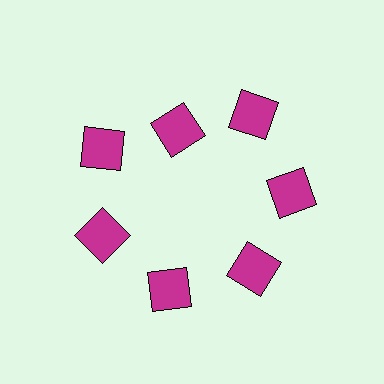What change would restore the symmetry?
The symmetry would be restored by moving it outward, back onto the ring so that all 7 squares sit at equal angles and equal distance from the center.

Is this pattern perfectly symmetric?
No. The 7 magenta squares are arranged in a ring, but one element near the 12 o'clock position is pulled inward toward the center, breaking the 7-fold rotational symmetry.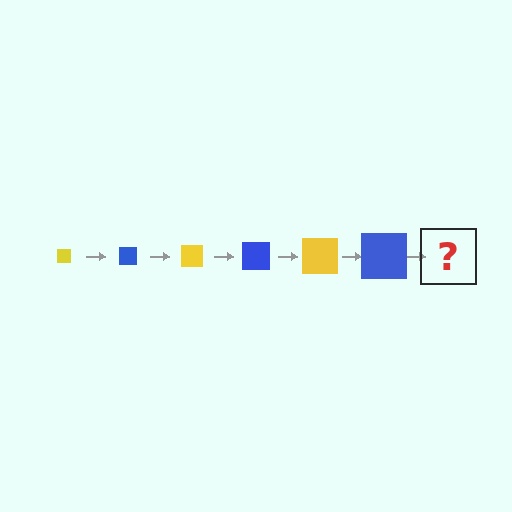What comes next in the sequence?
The next element should be a yellow square, larger than the previous one.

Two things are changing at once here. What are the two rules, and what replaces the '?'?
The two rules are that the square grows larger each step and the color cycles through yellow and blue. The '?' should be a yellow square, larger than the previous one.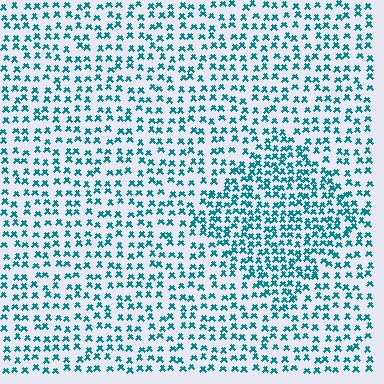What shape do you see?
I see a diamond.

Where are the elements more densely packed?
The elements are more densely packed inside the diamond boundary.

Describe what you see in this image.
The image contains small teal elements arranged at two different densities. A diamond-shaped region is visible where the elements are more densely packed than the surrounding area.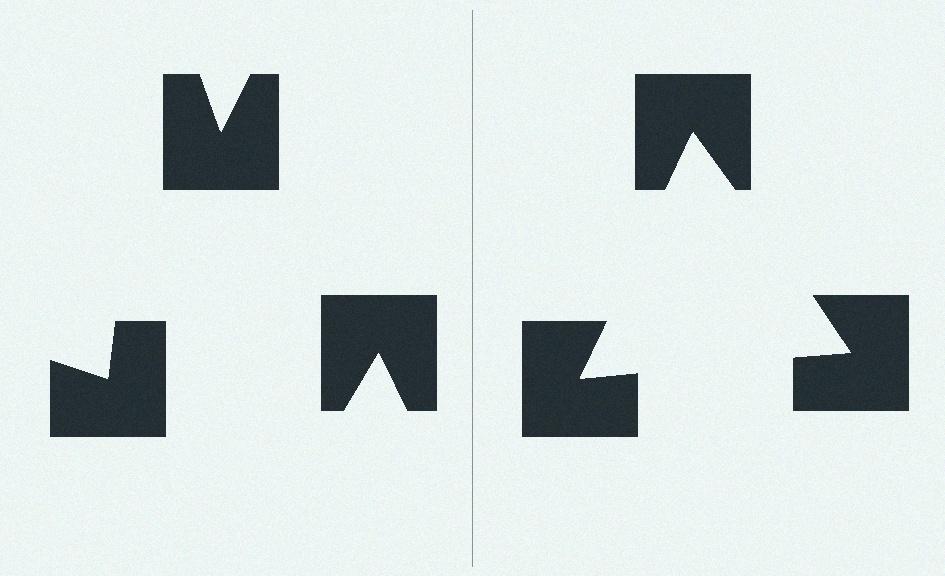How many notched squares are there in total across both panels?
6 — 3 on each side.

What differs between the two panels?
The notched squares are positioned identically on both sides; only the wedge orientations differ. On the right they align to a triangle; on the left they are misaligned.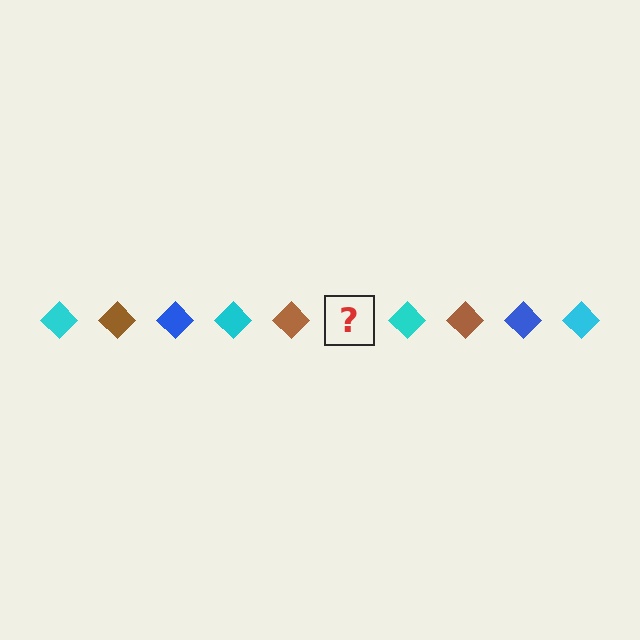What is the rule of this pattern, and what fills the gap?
The rule is that the pattern cycles through cyan, brown, blue diamonds. The gap should be filled with a blue diamond.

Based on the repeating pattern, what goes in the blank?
The blank should be a blue diamond.